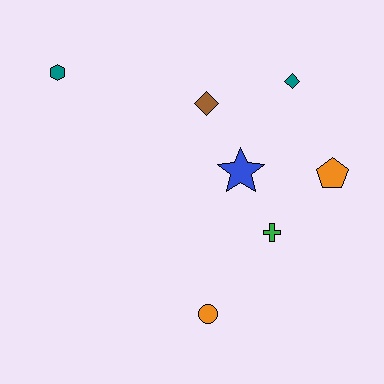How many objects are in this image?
There are 7 objects.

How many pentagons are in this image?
There is 1 pentagon.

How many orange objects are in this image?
There are 2 orange objects.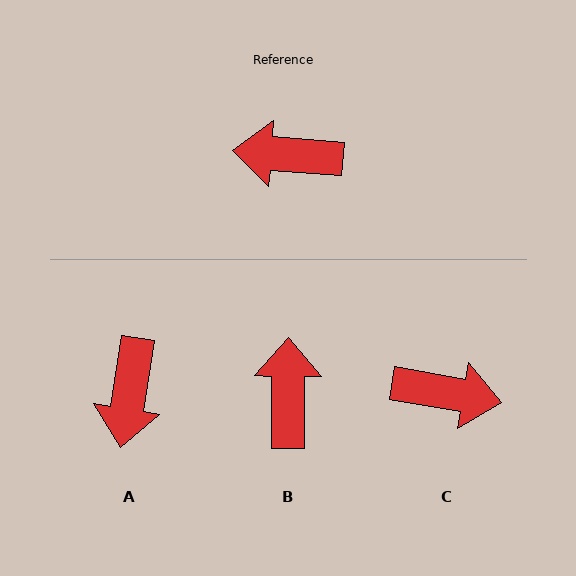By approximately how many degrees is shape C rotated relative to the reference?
Approximately 175 degrees counter-clockwise.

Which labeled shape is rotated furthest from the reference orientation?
C, about 175 degrees away.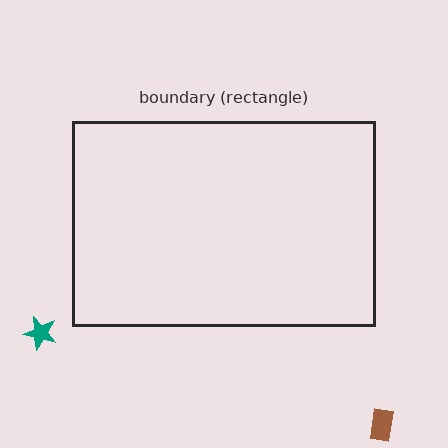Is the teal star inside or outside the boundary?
Outside.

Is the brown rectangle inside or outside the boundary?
Outside.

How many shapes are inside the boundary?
0 inside, 2 outside.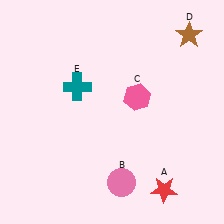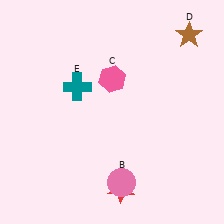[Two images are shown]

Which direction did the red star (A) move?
The red star (A) moved left.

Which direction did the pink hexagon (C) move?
The pink hexagon (C) moved left.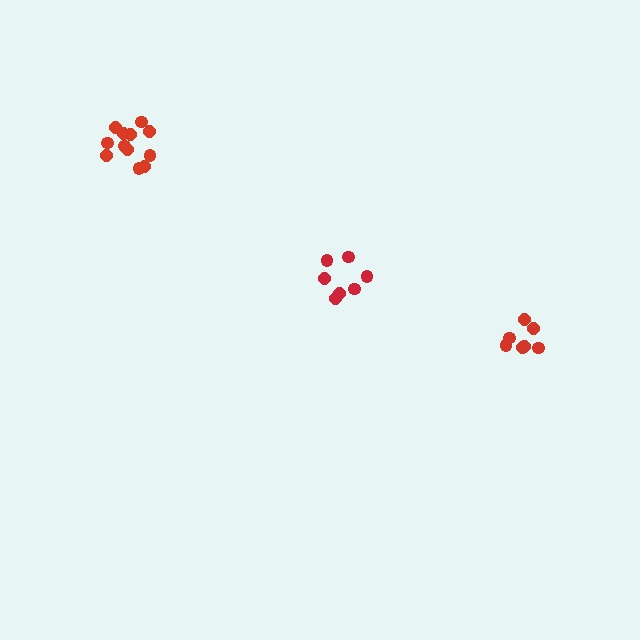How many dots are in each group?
Group 1: 7 dots, Group 2: 7 dots, Group 3: 12 dots (26 total).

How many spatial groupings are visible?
There are 3 spatial groupings.